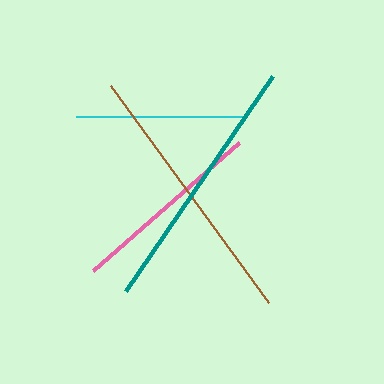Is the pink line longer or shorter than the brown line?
The brown line is longer than the pink line.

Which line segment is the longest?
The brown line is the longest at approximately 268 pixels.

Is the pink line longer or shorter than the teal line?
The teal line is longer than the pink line.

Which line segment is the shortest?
The cyan line is the shortest at approximately 170 pixels.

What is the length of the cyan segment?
The cyan segment is approximately 170 pixels long.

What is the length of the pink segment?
The pink segment is approximately 194 pixels long.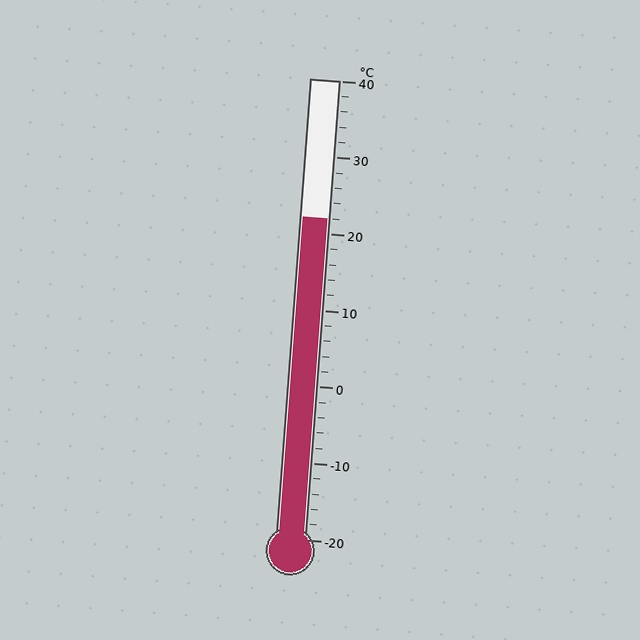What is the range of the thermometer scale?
The thermometer scale ranges from -20°C to 40°C.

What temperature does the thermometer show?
The thermometer shows approximately 22°C.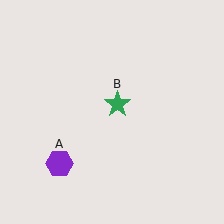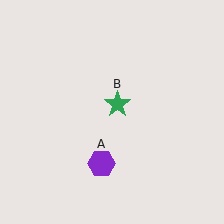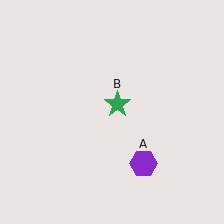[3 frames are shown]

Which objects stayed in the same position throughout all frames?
Green star (object B) remained stationary.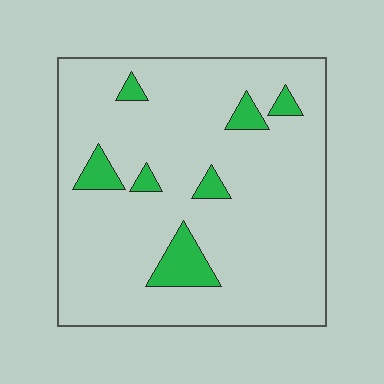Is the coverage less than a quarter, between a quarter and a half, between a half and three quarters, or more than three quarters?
Less than a quarter.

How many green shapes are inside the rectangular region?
7.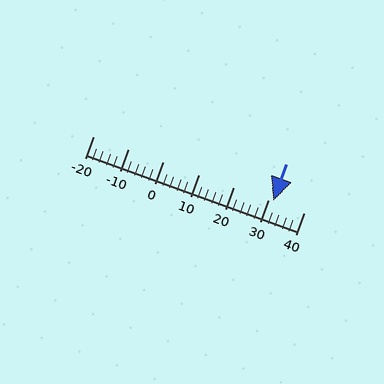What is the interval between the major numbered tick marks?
The major tick marks are spaced 10 units apart.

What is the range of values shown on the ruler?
The ruler shows values from -20 to 40.